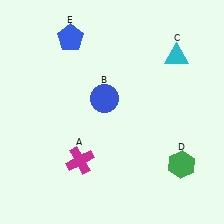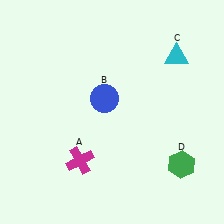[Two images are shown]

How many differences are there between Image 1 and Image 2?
There is 1 difference between the two images.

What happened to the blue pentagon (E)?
The blue pentagon (E) was removed in Image 2. It was in the top-left area of Image 1.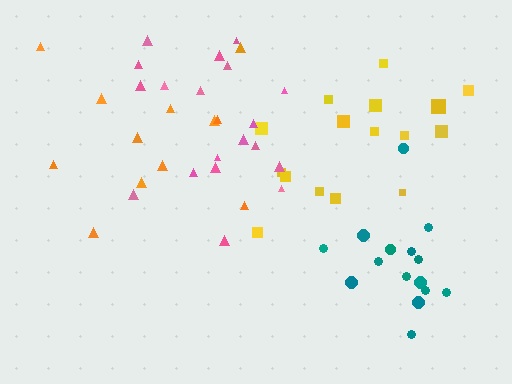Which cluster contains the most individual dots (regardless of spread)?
Pink (19).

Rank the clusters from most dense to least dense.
teal, pink, yellow, orange.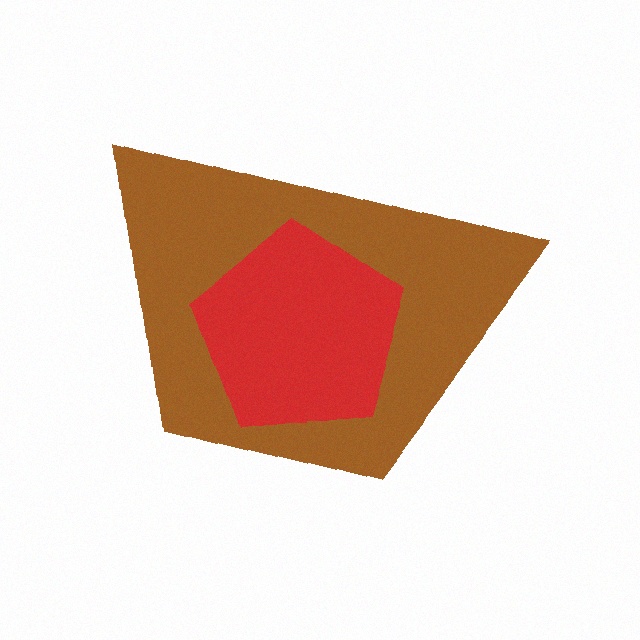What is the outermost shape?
The brown trapezoid.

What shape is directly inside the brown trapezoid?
The red pentagon.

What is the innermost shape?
The red pentagon.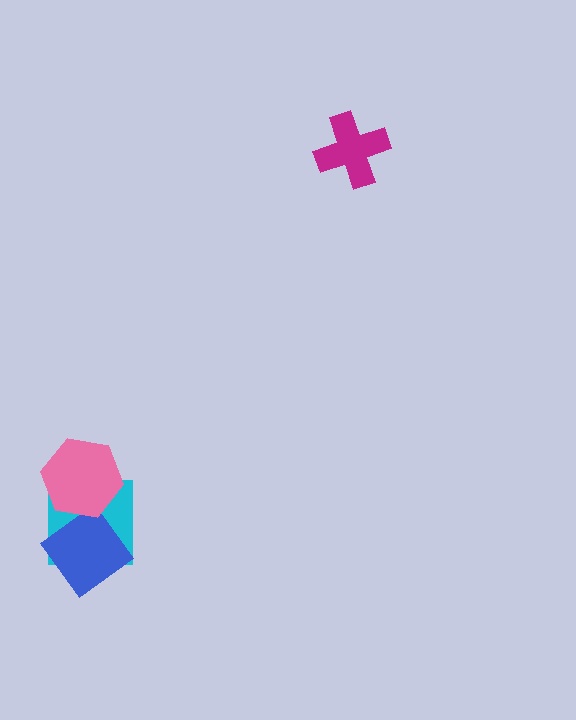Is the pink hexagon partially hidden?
No, no other shape covers it.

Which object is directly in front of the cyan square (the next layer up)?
The blue diamond is directly in front of the cyan square.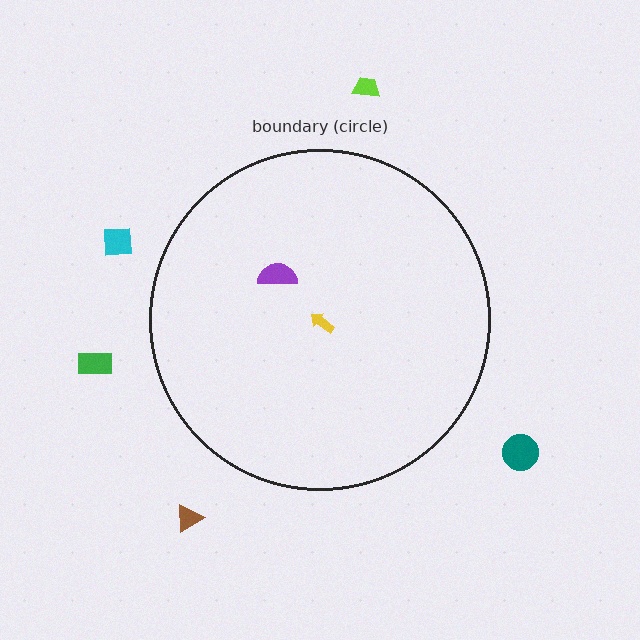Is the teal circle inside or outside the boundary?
Outside.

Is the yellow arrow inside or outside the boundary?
Inside.